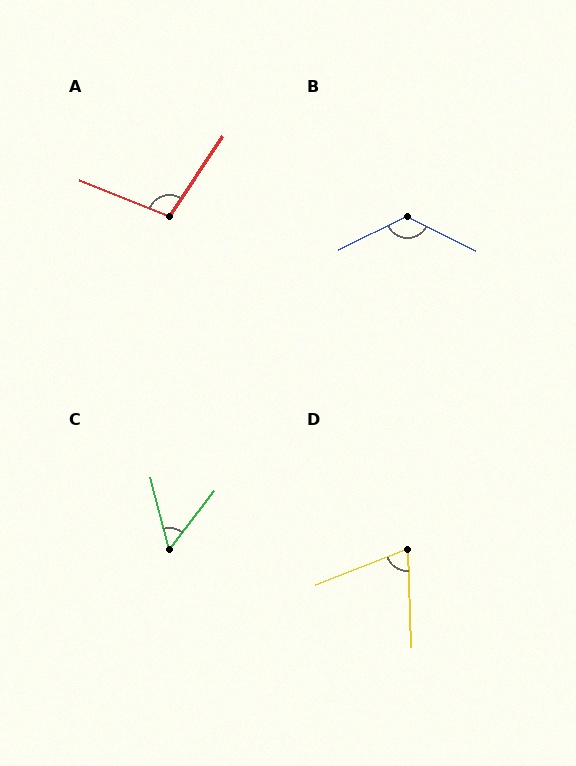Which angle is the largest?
B, at approximately 127 degrees.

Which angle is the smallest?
C, at approximately 52 degrees.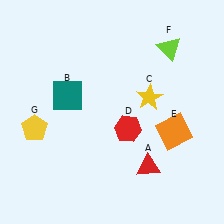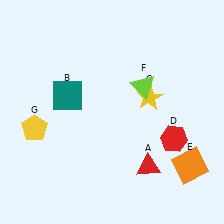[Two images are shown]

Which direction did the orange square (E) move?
The orange square (E) moved down.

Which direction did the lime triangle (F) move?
The lime triangle (F) moved down.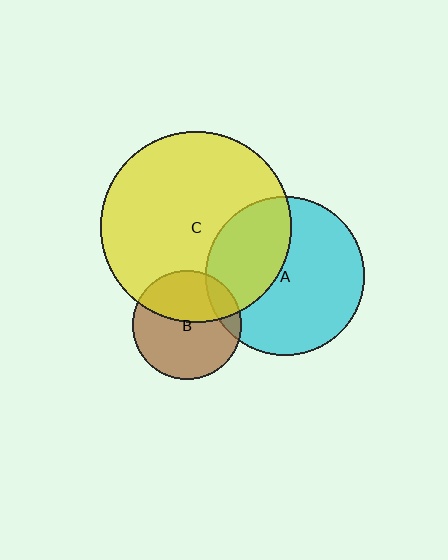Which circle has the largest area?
Circle C (yellow).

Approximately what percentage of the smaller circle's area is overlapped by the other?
Approximately 15%.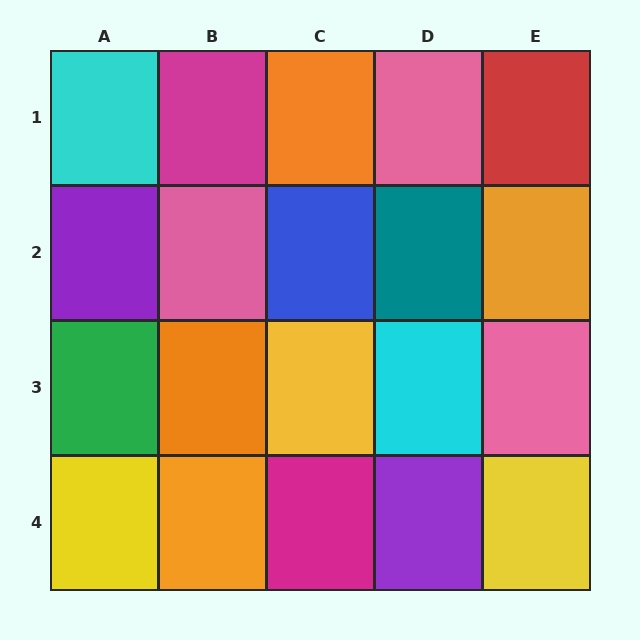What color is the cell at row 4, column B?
Orange.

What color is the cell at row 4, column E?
Yellow.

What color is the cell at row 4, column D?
Purple.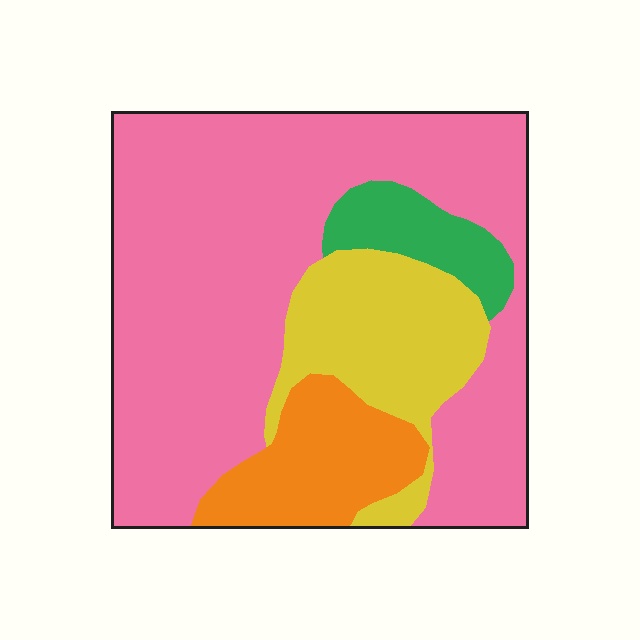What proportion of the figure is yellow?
Yellow covers about 15% of the figure.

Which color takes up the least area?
Green, at roughly 5%.